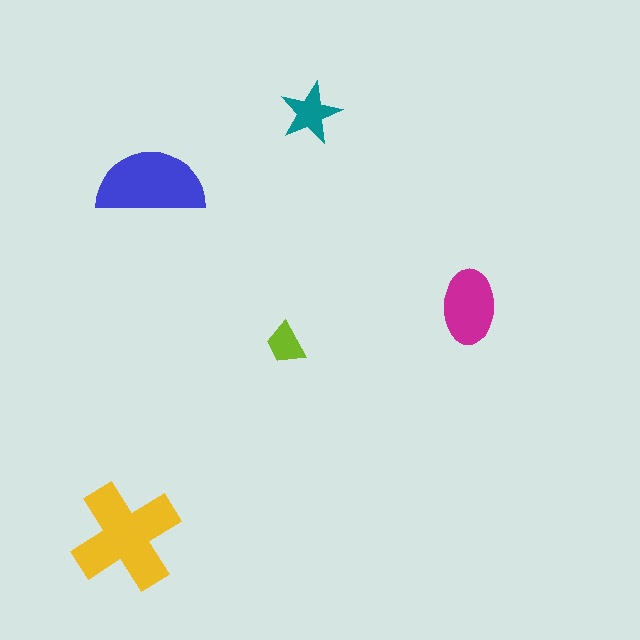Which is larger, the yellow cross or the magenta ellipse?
The yellow cross.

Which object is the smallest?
The lime trapezoid.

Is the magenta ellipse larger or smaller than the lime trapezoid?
Larger.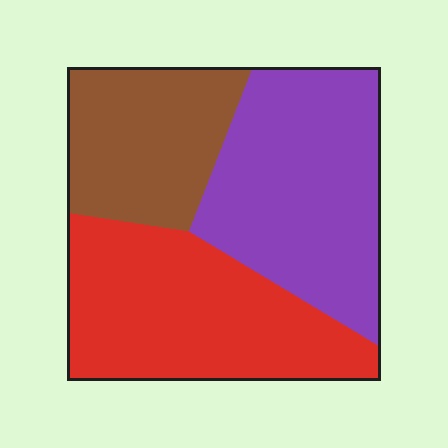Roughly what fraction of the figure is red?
Red covers about 40% of the figure.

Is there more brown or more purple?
Purple.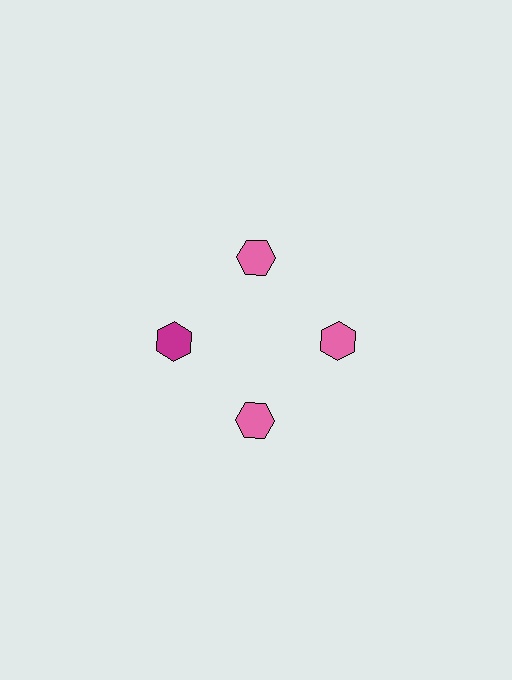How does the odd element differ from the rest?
It has a different color: magenta instead of pink.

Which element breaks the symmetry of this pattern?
The magenta hexagon at roughly the 9 o'clock position breaks the symmetry. All other shapes are pink hexagons.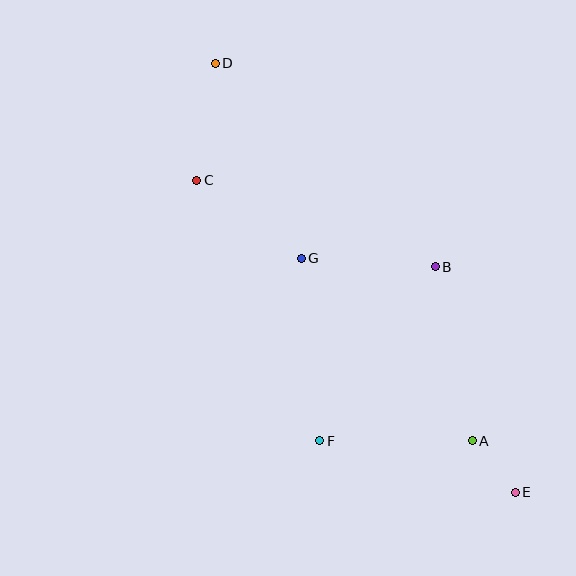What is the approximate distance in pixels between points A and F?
The distance between A and F is approximately 153 pixels.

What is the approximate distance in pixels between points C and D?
The distance between C and D is approximately 118 pixels.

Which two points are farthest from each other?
Points D and E are farthest from each other.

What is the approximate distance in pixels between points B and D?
The distance between B and D is approximately 300 pixels.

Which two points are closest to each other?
Points A and E are closest to each other.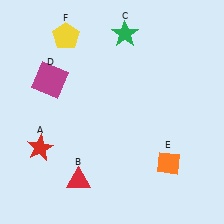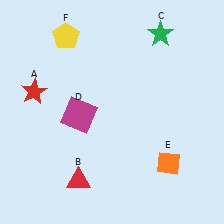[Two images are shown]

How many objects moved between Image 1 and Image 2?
3 objects moved between the two images.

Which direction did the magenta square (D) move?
The magenta square (D) moved down.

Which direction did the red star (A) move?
The red star (A) moved up.